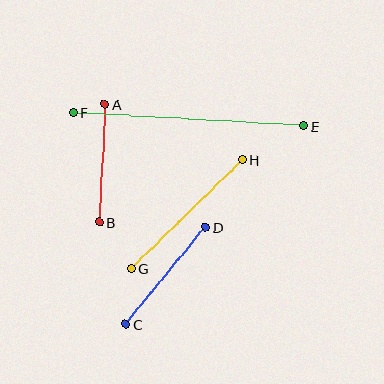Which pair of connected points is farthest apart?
Points E and F are farthest apart.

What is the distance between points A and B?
The distance is approximately 118 pixels.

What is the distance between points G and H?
The distance is approximately 156 pixels.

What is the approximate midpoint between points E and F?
The midpoint is at approximately (188, 119) pixels.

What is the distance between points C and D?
The distance is approximately 126 pixels.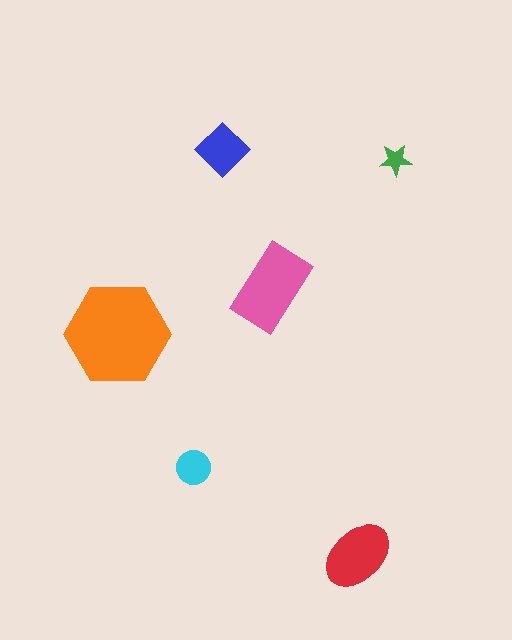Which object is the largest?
The orange hexagon.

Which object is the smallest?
The green star.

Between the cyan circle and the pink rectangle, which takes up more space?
The pink rectangle.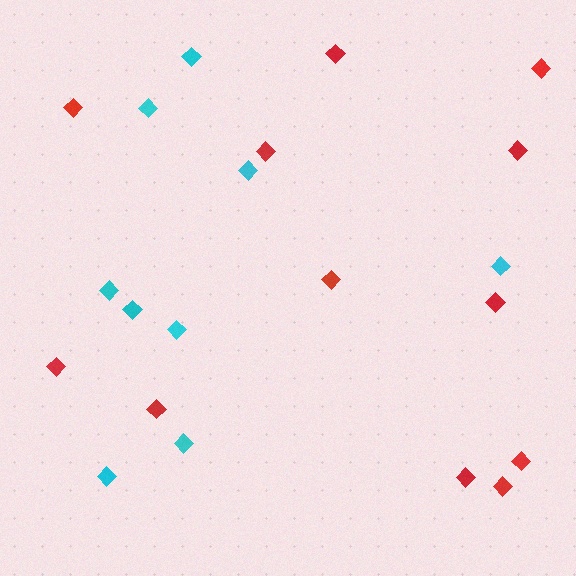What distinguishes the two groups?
There are 2 groups: one group of red diamonds (12) and one group of cyan diamonds (9).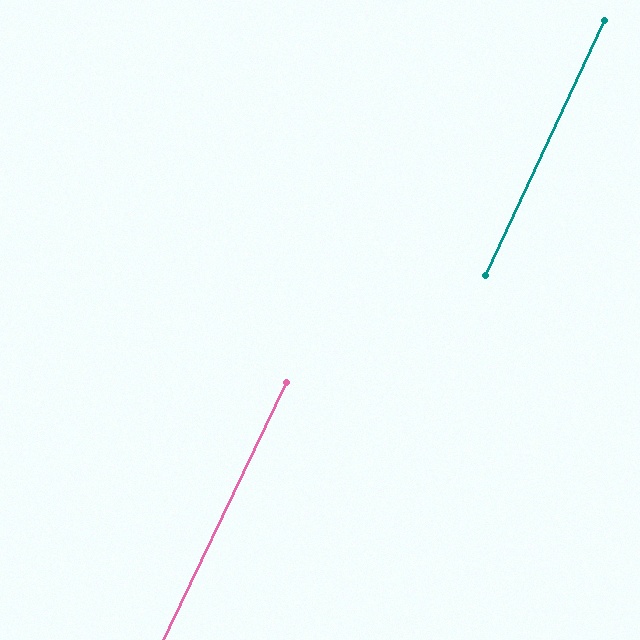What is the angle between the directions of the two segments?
Approximately 1 degree.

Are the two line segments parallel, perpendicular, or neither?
Parallel — their directions differ by only 0.5°.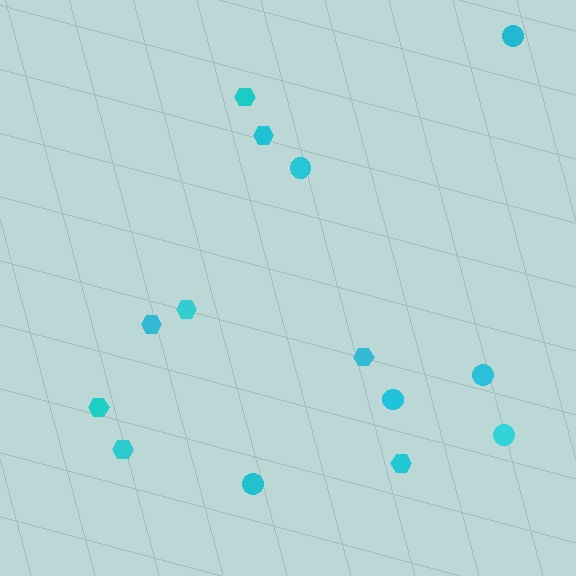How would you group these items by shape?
There are 2 groups: one group of hexagons (8) and one group of circles (6).